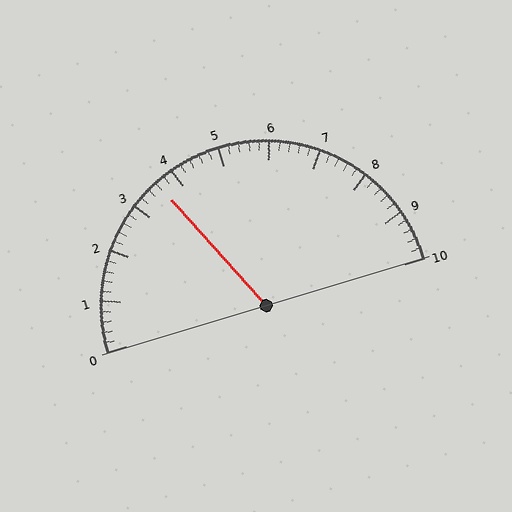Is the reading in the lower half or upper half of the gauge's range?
The reading is in the lower half of the range (0 to 10).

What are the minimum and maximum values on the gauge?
The gauge ranges from 0 to 10.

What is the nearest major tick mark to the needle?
The nearest major tick mark is 4.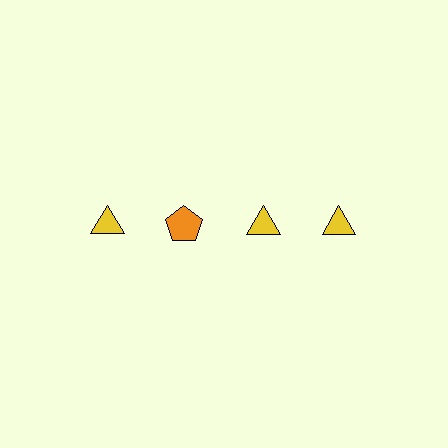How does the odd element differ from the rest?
It differs in both color (orange instead of yellow) and shape (pentagon instead of triangle).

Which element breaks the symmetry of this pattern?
The orange pentagon in the top row, second from left column breaks the symmetry. All other shapes are yellow triangles.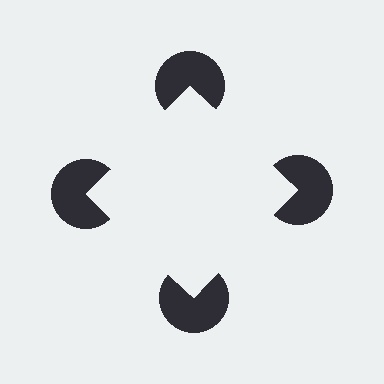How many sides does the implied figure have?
4 sides.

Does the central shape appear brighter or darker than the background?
It typically appears slightly brighter than the background, even though no actual brightness change is drawn.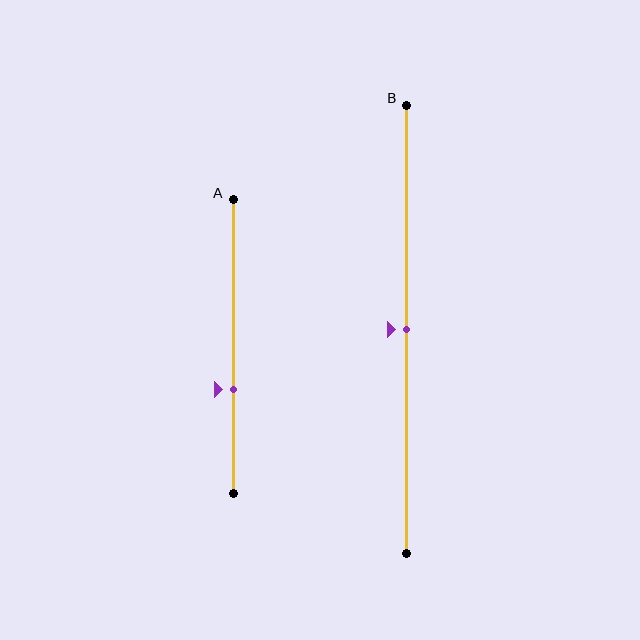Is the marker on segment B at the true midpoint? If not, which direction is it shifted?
Yes, the marker on segment B is at the true midpoint.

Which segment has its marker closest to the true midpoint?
Segment B has its marker closest to the true midpoint.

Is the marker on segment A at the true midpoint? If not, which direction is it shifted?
No, the marker on segment A is shifted downward by about 15% of the segment length.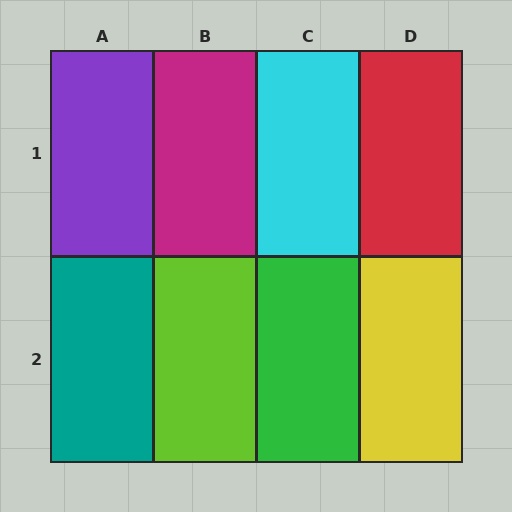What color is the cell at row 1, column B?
Magenta.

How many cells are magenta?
1 cell is magenta.